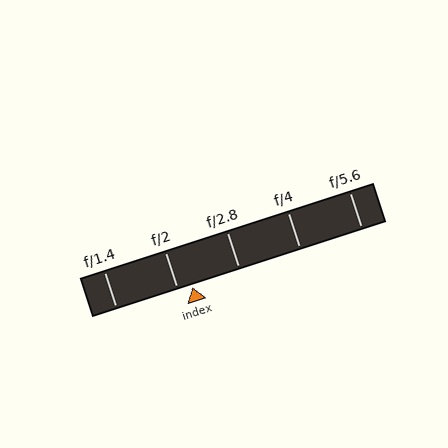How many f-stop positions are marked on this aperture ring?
There are 5 f-stop positions marked.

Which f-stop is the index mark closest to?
The index mark is closest to f/2.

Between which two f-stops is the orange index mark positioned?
The index mark is between f/2 and f/2.8.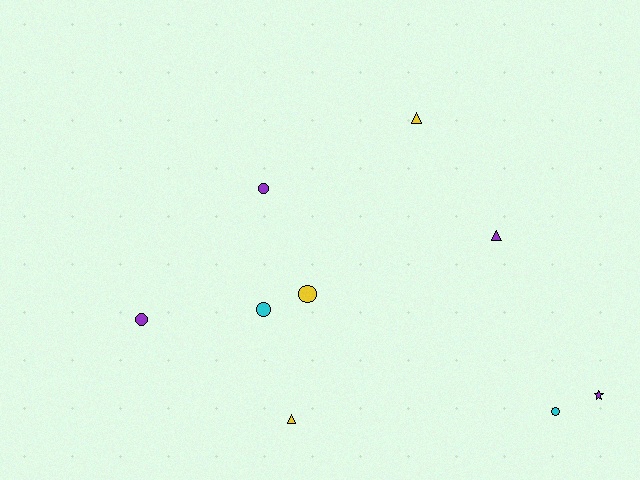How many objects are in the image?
There are 9 objects.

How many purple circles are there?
There are 2 purple circles.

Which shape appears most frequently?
Circle, with 5 objects.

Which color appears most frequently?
Purple, with 4 objects.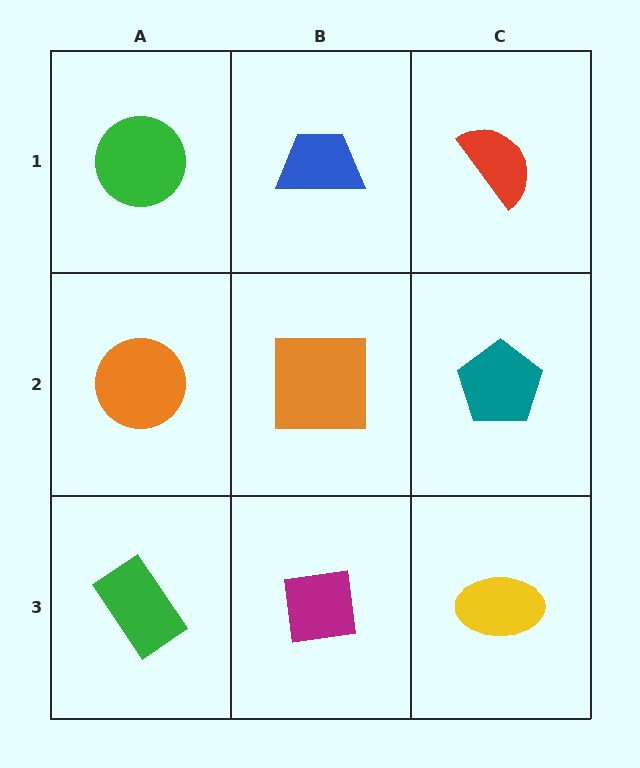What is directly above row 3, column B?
An orange square.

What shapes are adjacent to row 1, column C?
A teal pentagon (row 2, column C), a blue trapezoid (row 1, column B).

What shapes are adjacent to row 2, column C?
A red semicircle (row 1, column C), a yellow ellipse (row 3, column C), an orange square (row 2, column B).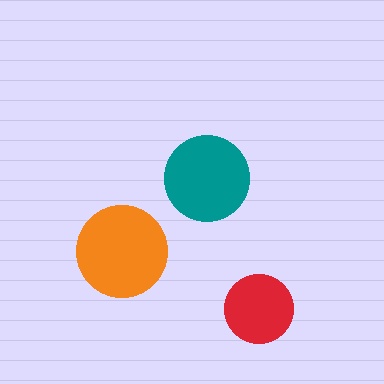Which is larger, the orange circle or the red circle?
The orange one.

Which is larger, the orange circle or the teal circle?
The orange one.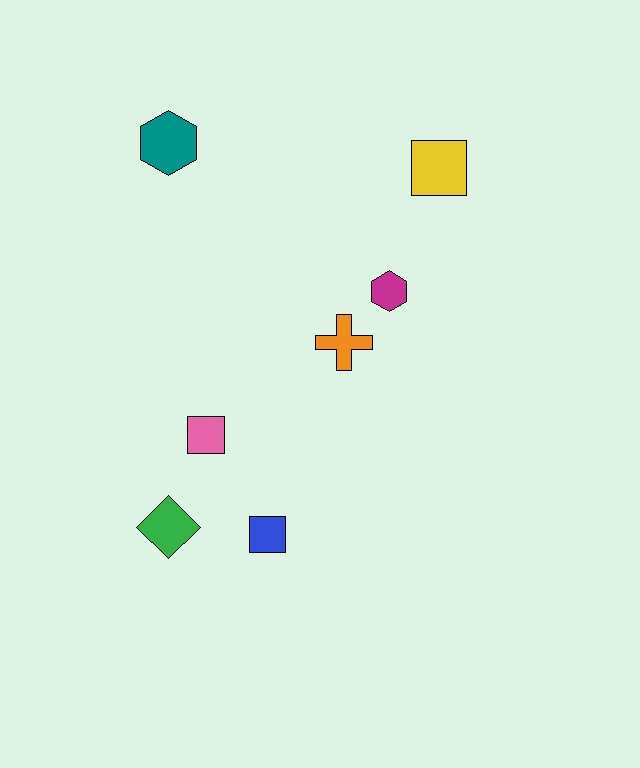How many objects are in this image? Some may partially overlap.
There are 7 objects.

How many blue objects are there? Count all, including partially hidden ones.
There is 1 blue object.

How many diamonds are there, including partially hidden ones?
There is 1 diamond.